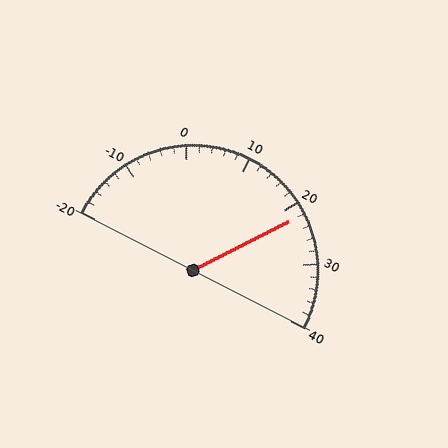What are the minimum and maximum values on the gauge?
The gauge ranges from -20 to 40.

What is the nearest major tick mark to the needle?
The nearest major tick mark is 20.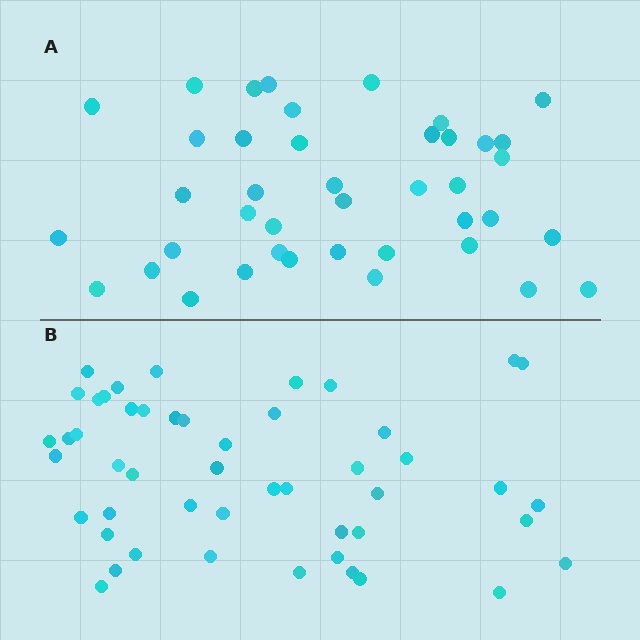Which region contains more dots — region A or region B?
Region B (the bottom region) has more dots.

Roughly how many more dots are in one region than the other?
Region B has roughly 8 or so more dots than region A.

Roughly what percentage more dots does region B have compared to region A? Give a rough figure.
About 20% more.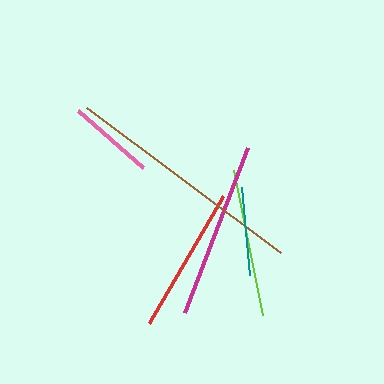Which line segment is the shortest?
The pink line is the shortest at approximately 87 pixels.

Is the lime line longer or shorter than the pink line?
The lime line is longer than the pink line.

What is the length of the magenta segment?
The magenta segment is approximately 176 pixels long.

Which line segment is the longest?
The brown line is the longest at approximately 243 pixels.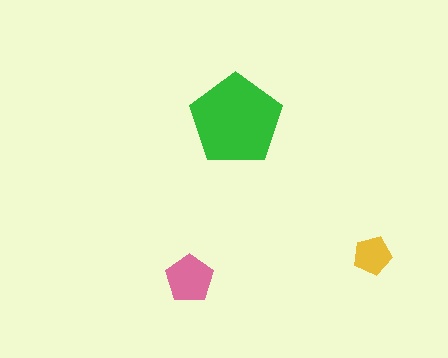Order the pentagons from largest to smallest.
the green one, the pink one, the yellow one.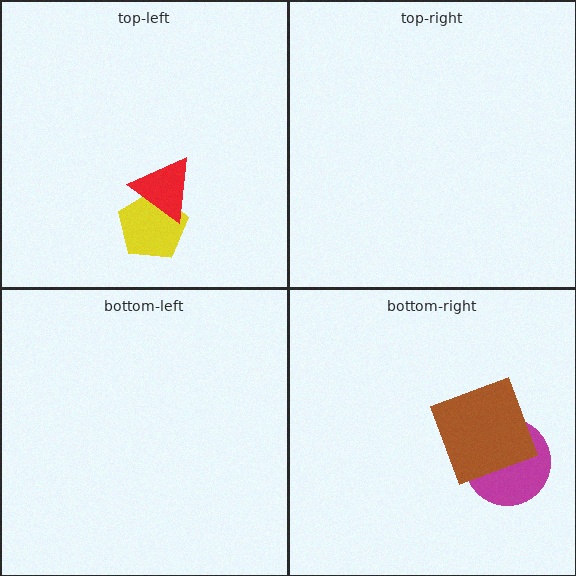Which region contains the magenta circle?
The bottom-right region.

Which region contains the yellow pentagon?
The top-left region.